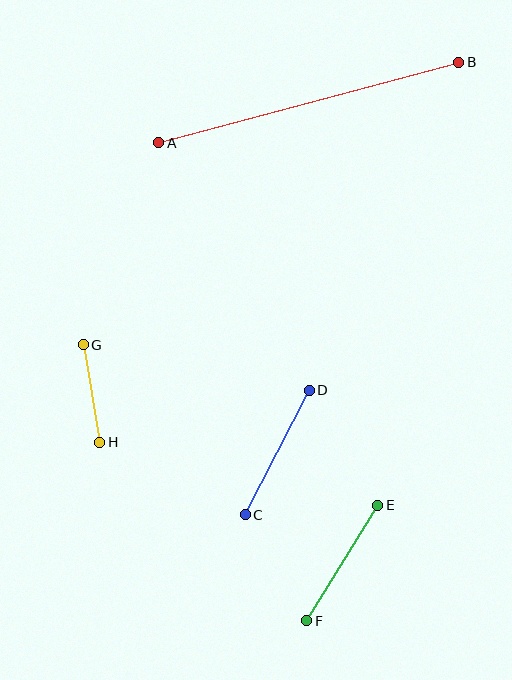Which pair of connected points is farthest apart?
Points A and B are farthest apart.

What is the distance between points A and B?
The distance is approximately 311 pixels.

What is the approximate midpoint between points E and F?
The midpoint is at approximately (342, 563) pixels.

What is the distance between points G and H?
The distance is approximately 99 pixels.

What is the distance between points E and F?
The distance is approximately 135 pixels.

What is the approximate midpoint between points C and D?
The midpoint is at approximately (277, 453) pixels.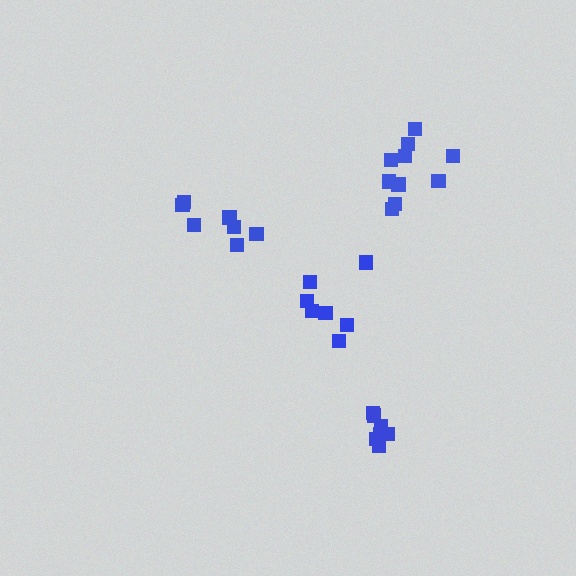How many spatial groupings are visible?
There are 4 spatial groupings.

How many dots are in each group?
Group 1: 7 dots, Group 2: 10 dots, Group 3: 7 dots, Group 4: 7 dots (31 total).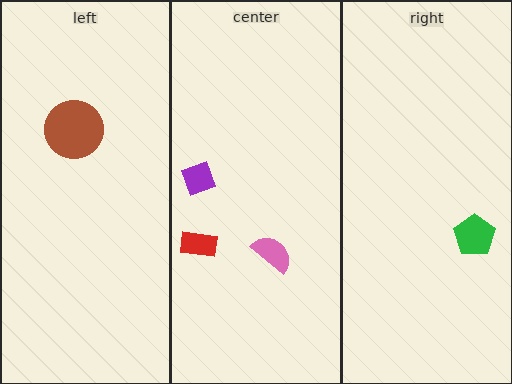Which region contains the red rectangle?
The center region.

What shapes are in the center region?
The purple diamond, the red rectangle, the pink semicircle.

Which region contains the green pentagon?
The right region.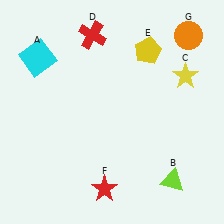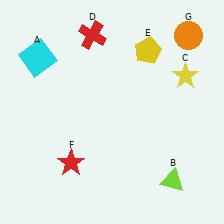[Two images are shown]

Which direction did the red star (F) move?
The red star (F) moved left.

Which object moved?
The red star (F) moved left.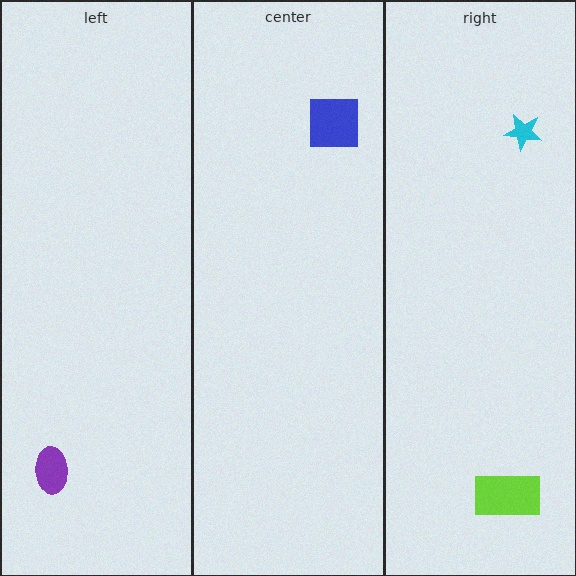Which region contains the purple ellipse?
The left region.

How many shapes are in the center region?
1.